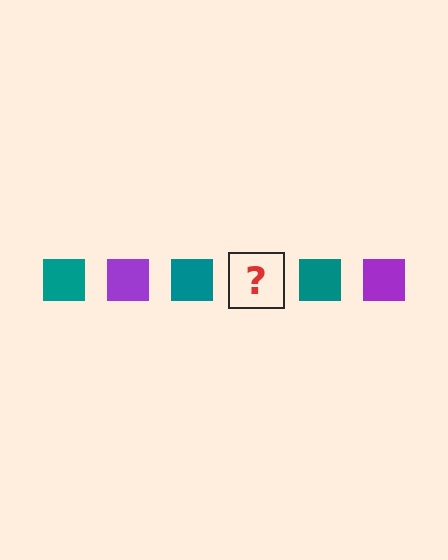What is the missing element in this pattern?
The missing element is a purple square.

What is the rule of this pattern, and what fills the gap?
The rule is that the pattern cycles through teal, purple squares. The gap should be filled with a purple square.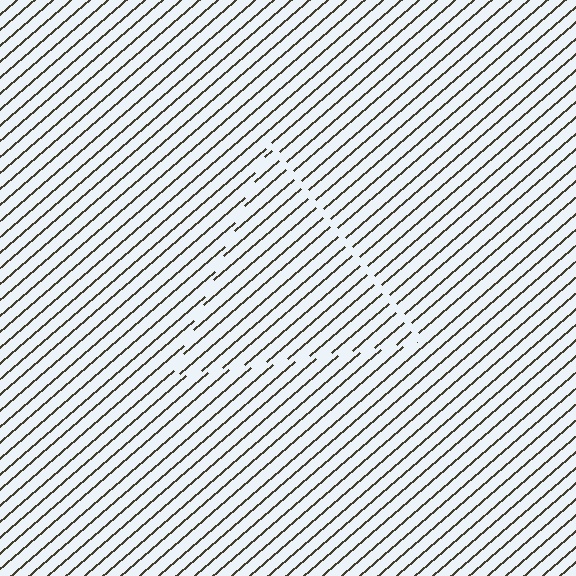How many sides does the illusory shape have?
3 sides — the line-ends trace a triangle.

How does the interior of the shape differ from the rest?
The interior of the shape contains the same grating, shifted by half a period — the contour is defined by the phase discontinuity where line-ends from the inner and outer gratings abut.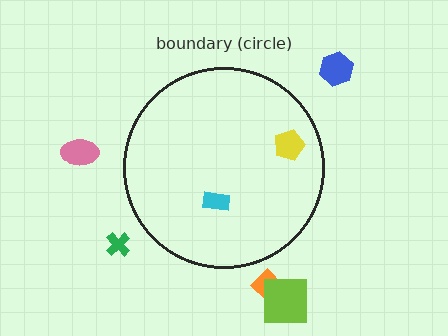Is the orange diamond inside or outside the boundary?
Outside.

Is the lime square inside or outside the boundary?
Outside.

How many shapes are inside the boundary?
2 inside, 5 outside.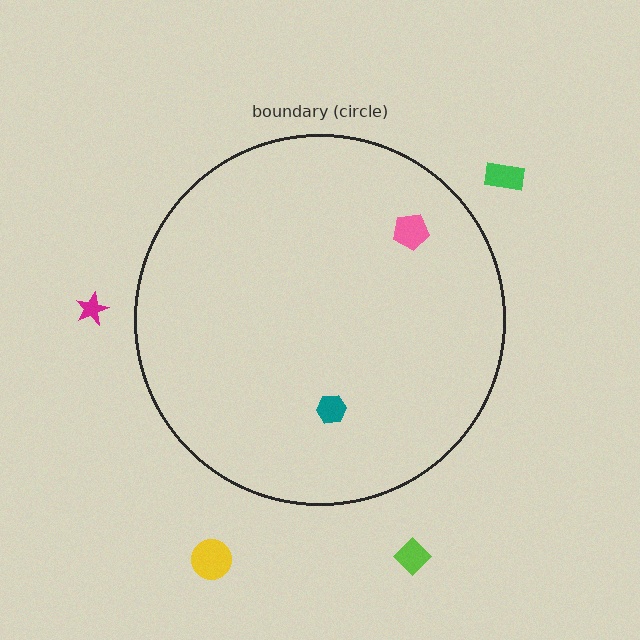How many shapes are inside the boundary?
2 inside, 4 outside.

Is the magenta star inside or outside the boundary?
Outside.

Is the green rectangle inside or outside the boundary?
Outside.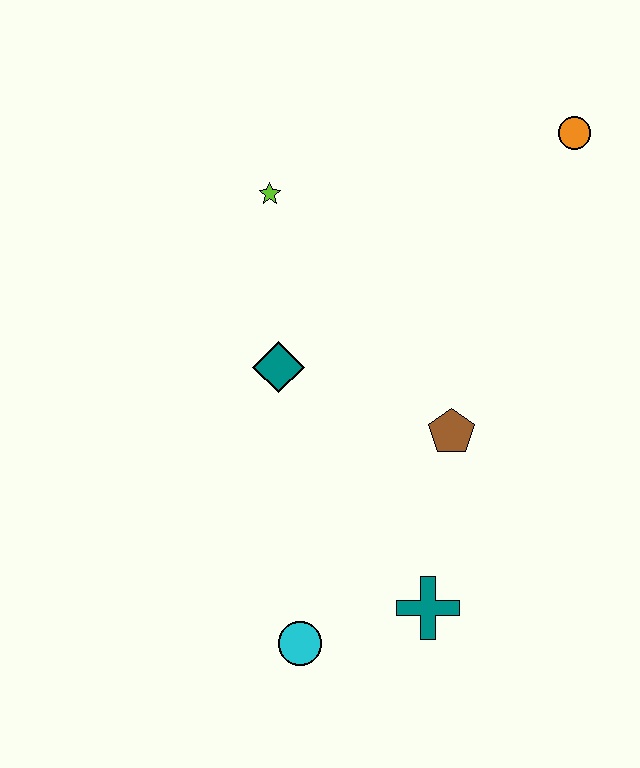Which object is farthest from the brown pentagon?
The orange circle is farthest from the brown pentagon.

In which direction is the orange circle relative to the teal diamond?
The orange circle is to the right of the teal diamond.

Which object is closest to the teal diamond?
The lime star is closest to the teal diamond.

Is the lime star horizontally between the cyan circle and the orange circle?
No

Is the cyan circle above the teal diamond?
No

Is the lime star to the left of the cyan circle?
Yes